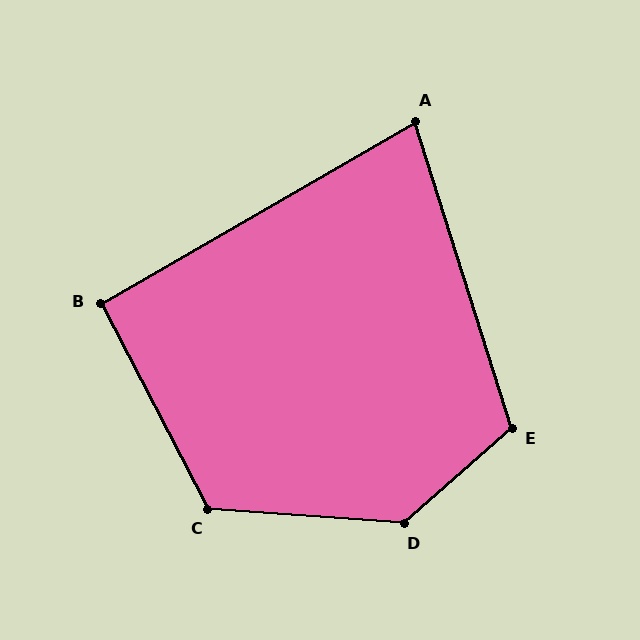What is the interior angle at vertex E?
Approximately 114 degrees (obtuse).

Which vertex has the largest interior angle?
D, at approximately 134 degrees.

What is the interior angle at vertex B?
Approximately 92 degrees (approximately right).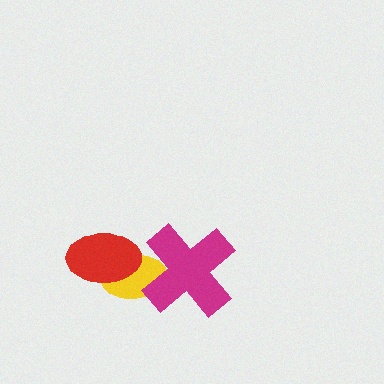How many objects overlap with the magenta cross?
1 object overlaps with the magenta cross.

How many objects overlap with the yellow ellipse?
2 objects overlap with the yellow ellipse.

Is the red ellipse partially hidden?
No, no other shape covers it.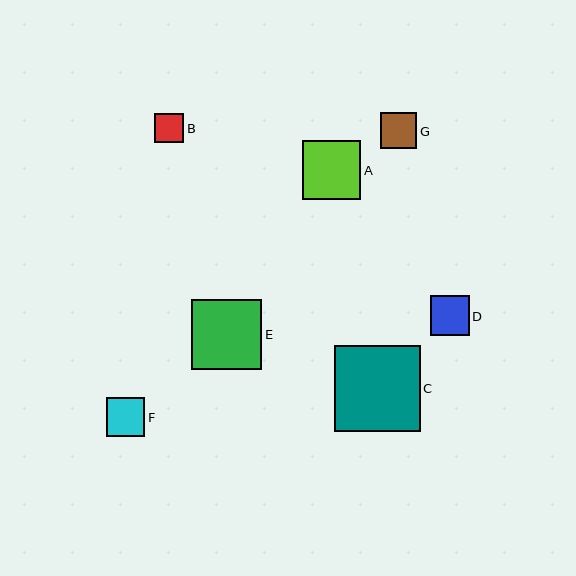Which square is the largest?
Square C is the largest with a size of approximately 86 pixels.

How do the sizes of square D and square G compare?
Square D and square G are approximately the same size.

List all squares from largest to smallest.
From largest to smallest: C, E, A, D, F, G, B.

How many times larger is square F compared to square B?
Square F is approximately 1.3 times the size of square B.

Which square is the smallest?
Square B is the smallest with a size of approximately 29 pixels.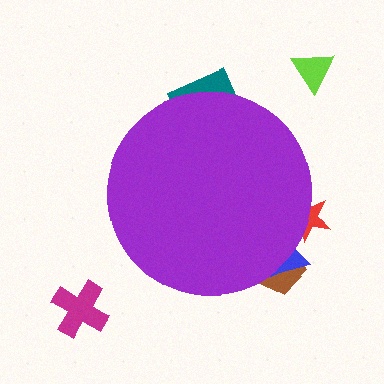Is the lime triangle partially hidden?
No, the lime triangle is fully visible.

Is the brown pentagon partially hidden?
Yes, the brown pentagon is partially hidden behind the purple circle.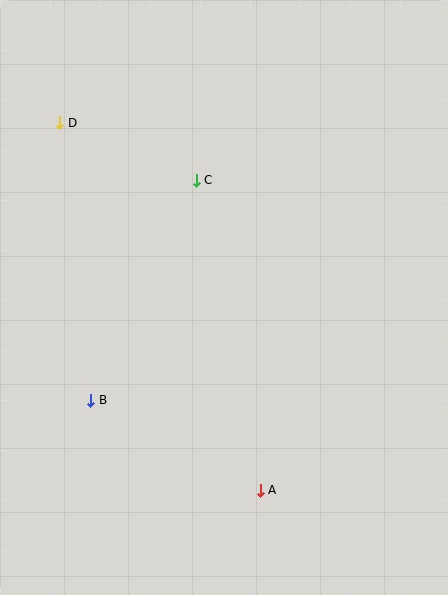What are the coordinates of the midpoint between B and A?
The midpoint between B and A is at (176, 445).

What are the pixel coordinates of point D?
Point D is at (60, 123).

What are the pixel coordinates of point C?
Point C is at (196, 180).